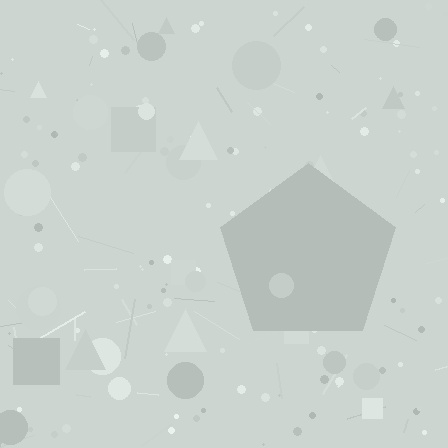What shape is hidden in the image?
A pentagon is hidden in the image.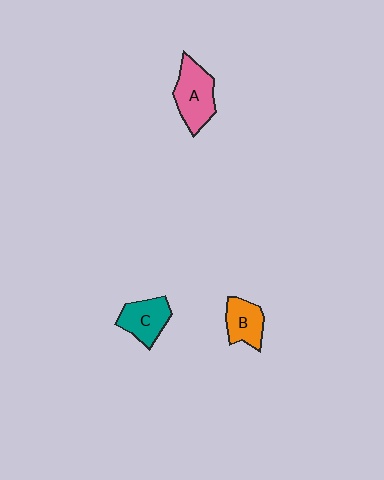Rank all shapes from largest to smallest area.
From largest to smallest: A (pink), C (teal), B (orange).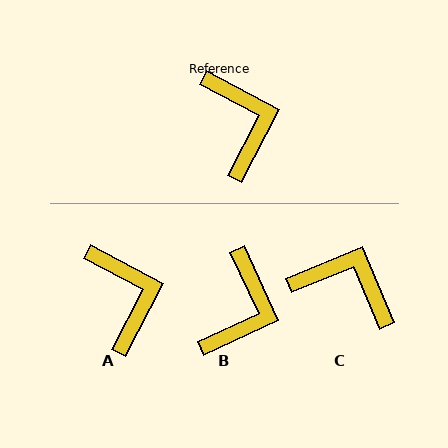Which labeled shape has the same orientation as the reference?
A.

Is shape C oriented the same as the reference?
No, it is off by about 50 degrees.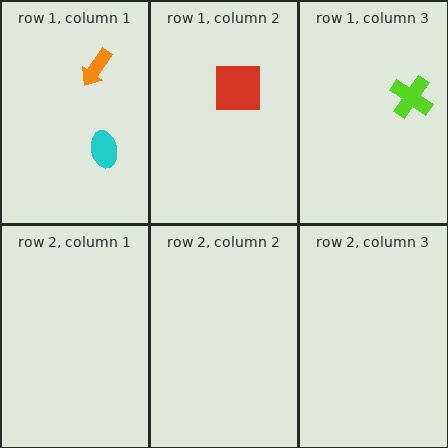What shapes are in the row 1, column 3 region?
The lime cross.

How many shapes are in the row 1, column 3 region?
1.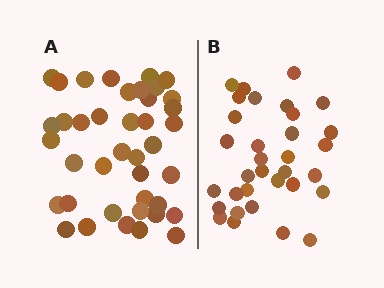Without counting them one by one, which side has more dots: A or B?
Region A (the left region) has more dots.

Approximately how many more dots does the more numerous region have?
Region A has roughly 8 or so more dots than region B.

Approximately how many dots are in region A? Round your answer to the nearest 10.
About 40 dots.